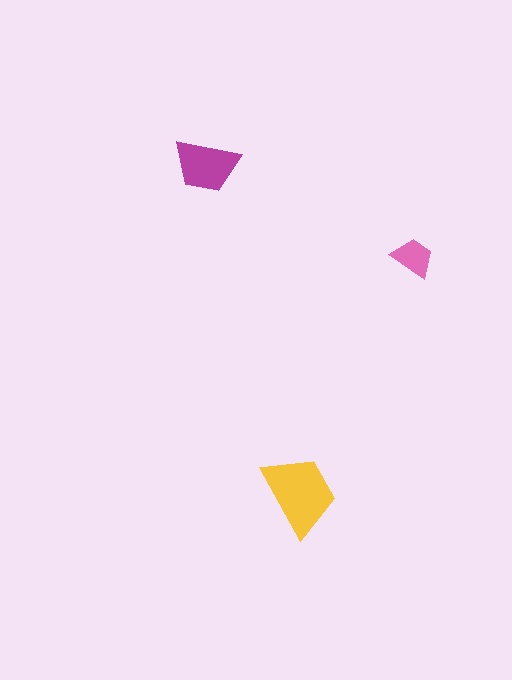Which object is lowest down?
The yellow trapezoid is bottommost.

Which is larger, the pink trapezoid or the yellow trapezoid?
The yellow one.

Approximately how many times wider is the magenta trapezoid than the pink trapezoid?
About 1.5 times wider.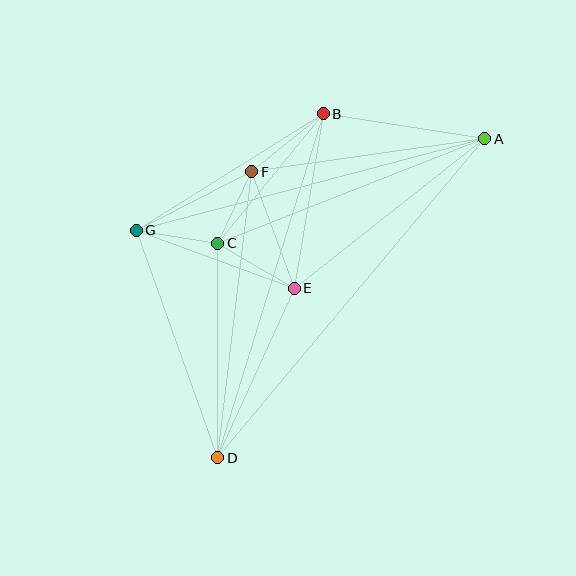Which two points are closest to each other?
Points C and F are closest to each other.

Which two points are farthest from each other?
Points A and D are farthest from each other.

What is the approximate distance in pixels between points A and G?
The distance between A and G is approximately 360 pixels.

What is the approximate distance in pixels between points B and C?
The distance between B and C is approximately 167 pixels.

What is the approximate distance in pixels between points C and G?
The distance between C and G is approximately 82 pixels.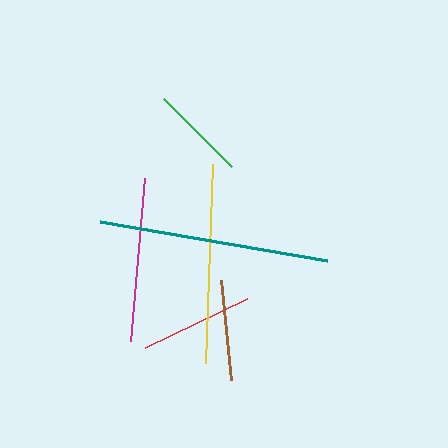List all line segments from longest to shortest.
From longest to shortest: teal, yellow, magenta, red, brown, green.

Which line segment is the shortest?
The green line is the shortest at approximately 97 pixels.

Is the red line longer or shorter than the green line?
The red line is longer than the green line.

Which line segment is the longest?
The teal line is the longest at approximately 230 pixels.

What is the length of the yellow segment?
The yellow segment is approximately 199 pixels long.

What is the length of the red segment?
The red segment is approximately 114 pixels long.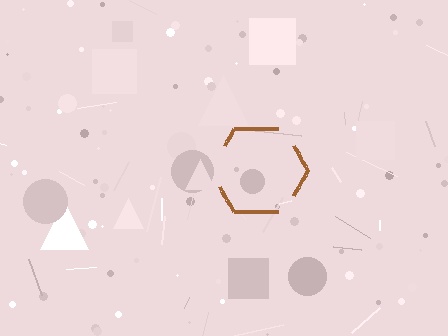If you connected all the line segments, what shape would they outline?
They would outline a hexagon.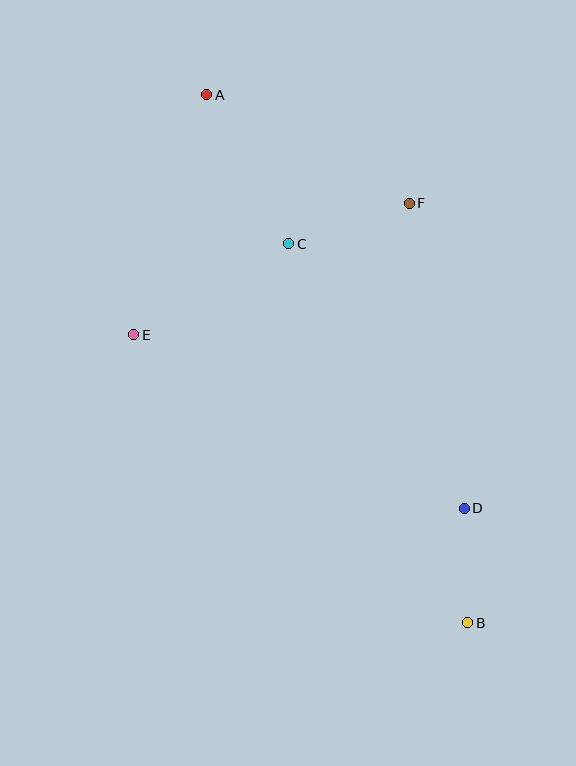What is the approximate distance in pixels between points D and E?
The distance between D and E is approximately 373 pixels.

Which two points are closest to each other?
Points B and D are closest to each other.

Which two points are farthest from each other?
Points A and B are farthest from each other.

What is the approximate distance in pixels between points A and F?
The distance between A and F is approximately 230 pixels.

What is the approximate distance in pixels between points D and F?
The distance between D and F is approximately 310 pixels.